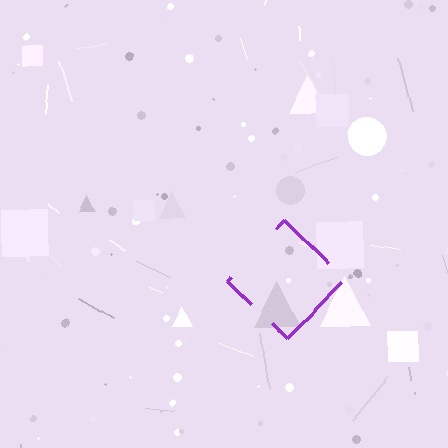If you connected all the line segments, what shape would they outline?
They would outline a diamond.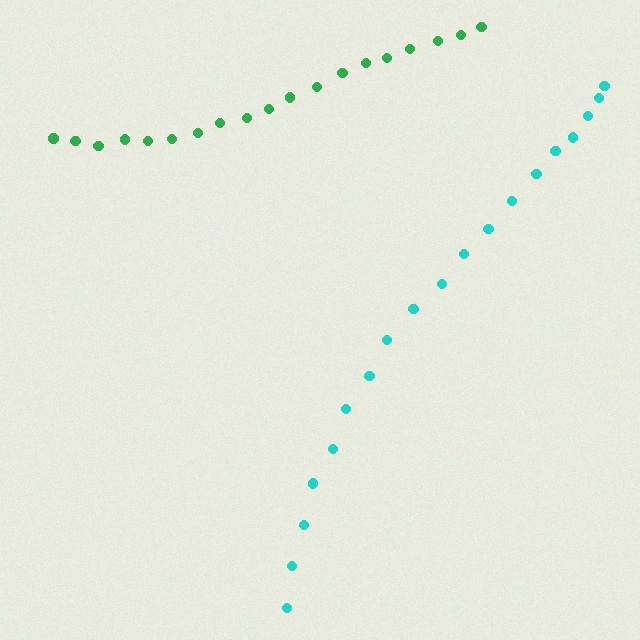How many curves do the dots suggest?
There are 2 distinct paths.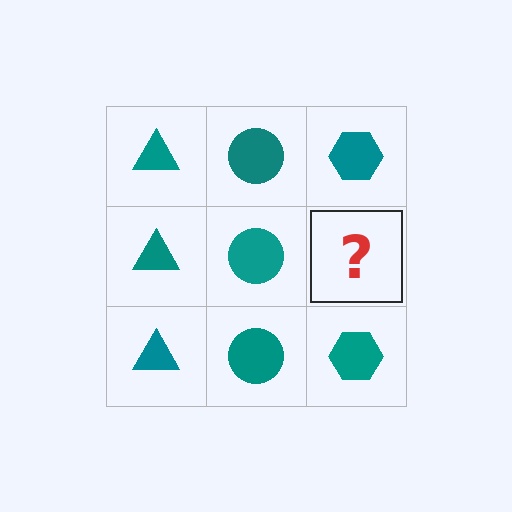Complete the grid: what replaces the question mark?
The question mark should be replaced with a teal hexagon.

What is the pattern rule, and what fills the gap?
The rule is that each column has a consistent shape. The gap should be filled with a teal hexagon.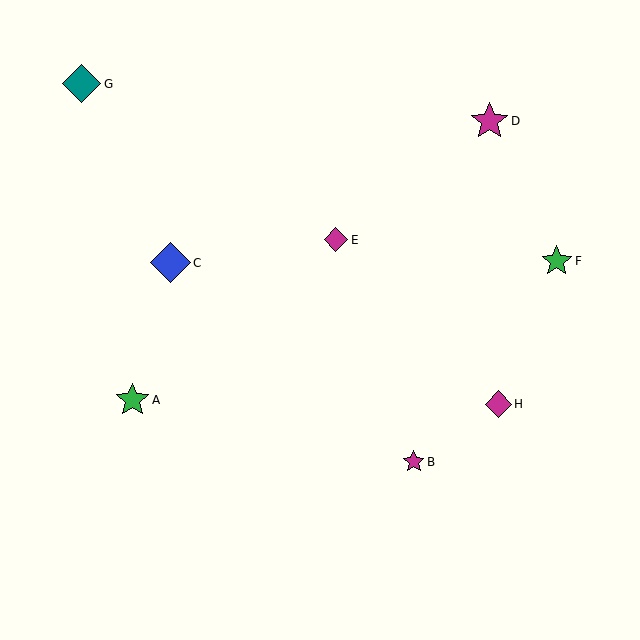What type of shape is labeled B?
Shape B is a magenta star.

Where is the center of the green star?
The center of the green star is at (557, 261).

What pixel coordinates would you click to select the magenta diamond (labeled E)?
Click at (336, 240) to select the magenta diamond E.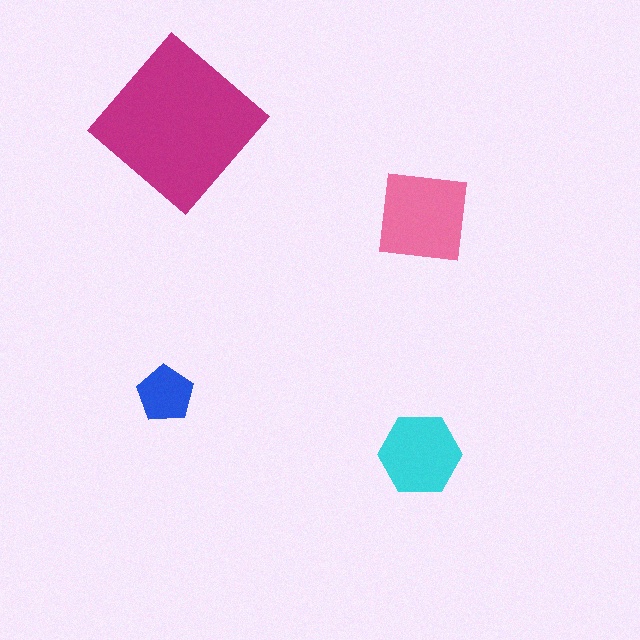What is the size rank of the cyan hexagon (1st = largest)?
3rd.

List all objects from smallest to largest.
The blue pentagon, the cyan hexagon, the pink square, the magenta diamond.